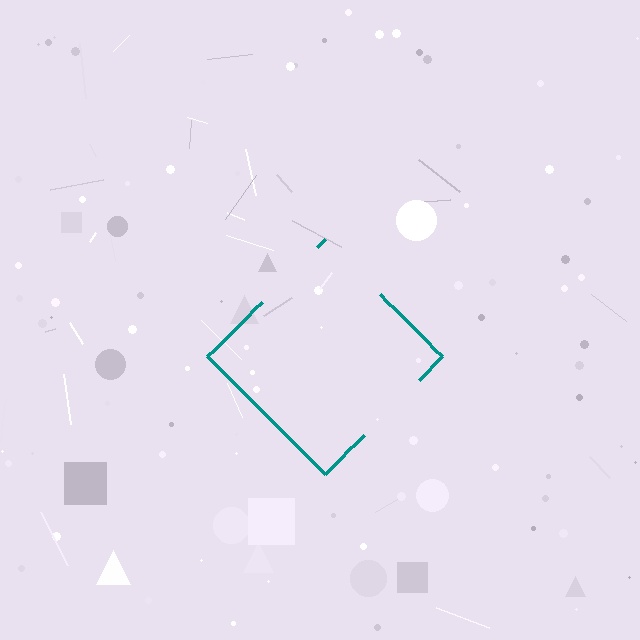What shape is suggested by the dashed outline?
The dashed outline suggests a diamond.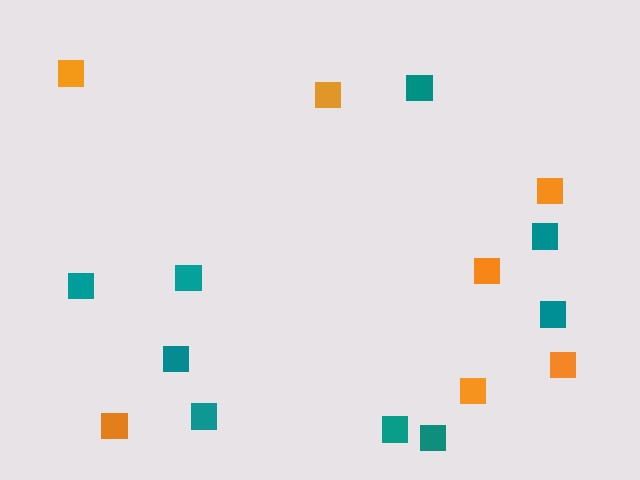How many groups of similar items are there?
There are 2 groups: one group of teal squares (9) and one group of orange squares (7).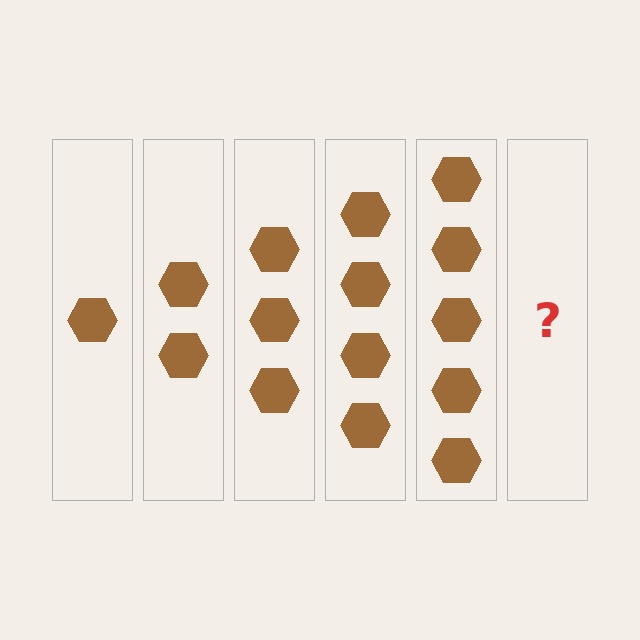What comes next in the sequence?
The next element should be 6 hexagons.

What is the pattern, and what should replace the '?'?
The pattern is that each step adds one more hexagon. The '?' should be 6 hexagons.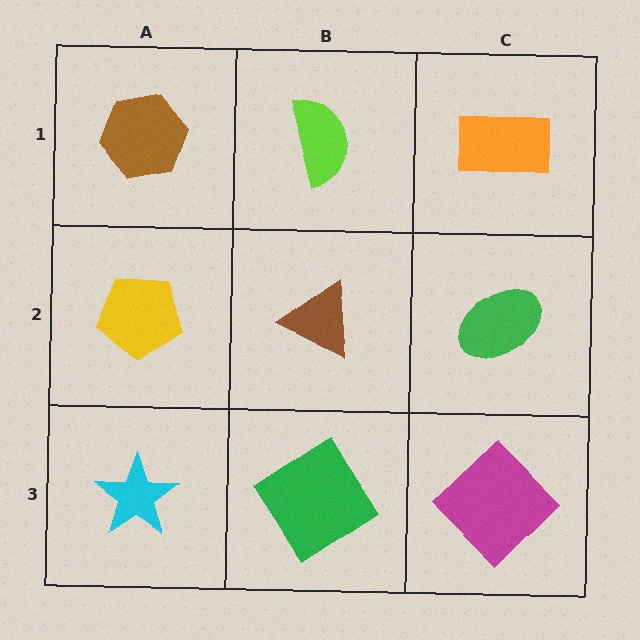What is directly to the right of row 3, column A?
A green diamond.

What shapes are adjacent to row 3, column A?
A yellow pentagon (row 2, column A), a green diamond (row 3, column B).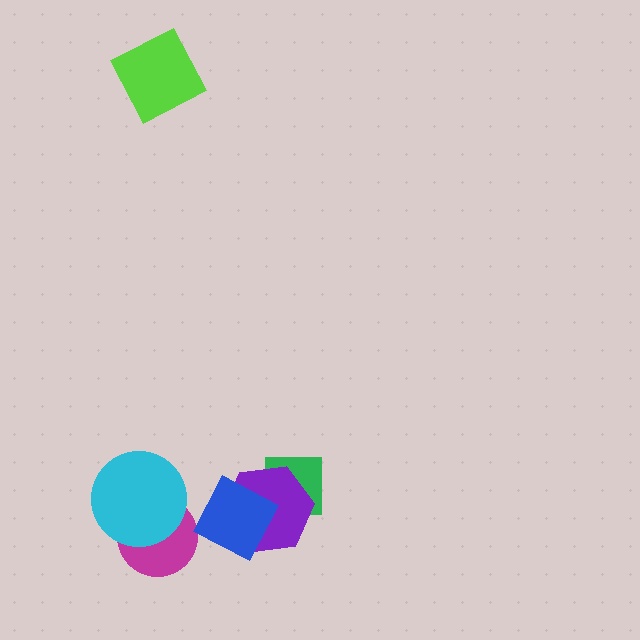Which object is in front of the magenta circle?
The cyan circle is in front of the magenta circle.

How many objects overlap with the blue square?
1 object overlaps with the blue square.